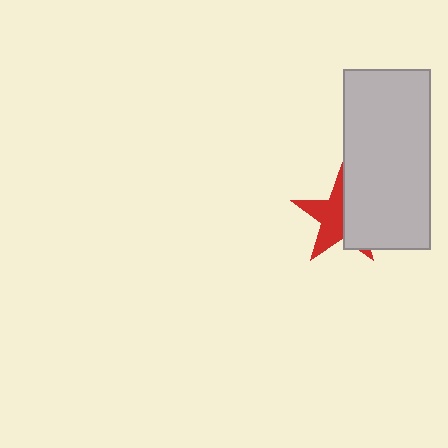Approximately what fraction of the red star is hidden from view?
Roughly 45% of the red star is hidden behind the light gray rectangle.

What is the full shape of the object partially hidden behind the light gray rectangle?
The partially hidden object is a red star.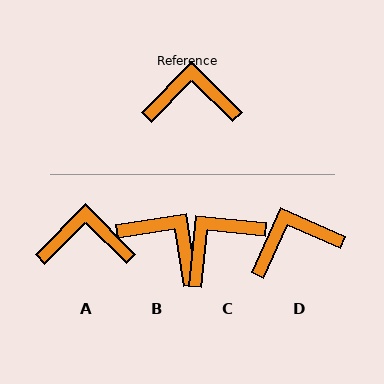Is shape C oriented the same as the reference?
No, it is off by about 39 degrees.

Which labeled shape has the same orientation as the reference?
A.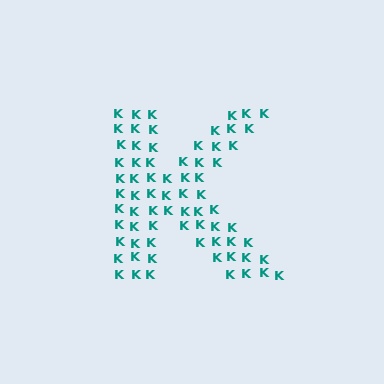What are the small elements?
The small elements are letter K's.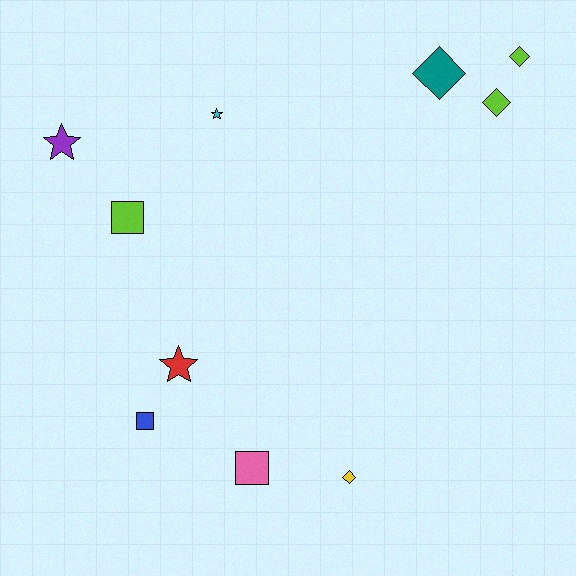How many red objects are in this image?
There is 1 red object.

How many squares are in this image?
There are 3 squares.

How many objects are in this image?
There are 10 objects.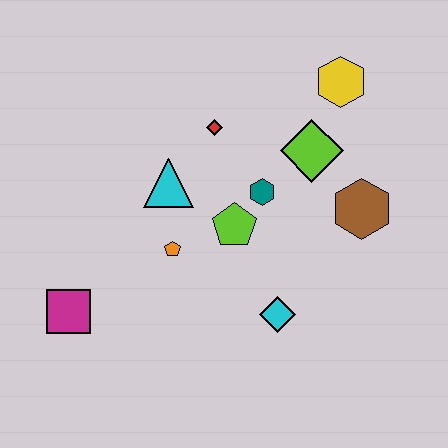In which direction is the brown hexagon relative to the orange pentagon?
The brown hexagon is to the right of the orange pentagon.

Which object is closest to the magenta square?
The orange pentagon is closest to the magenta square.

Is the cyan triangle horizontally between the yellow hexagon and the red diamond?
No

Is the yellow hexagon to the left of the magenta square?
No